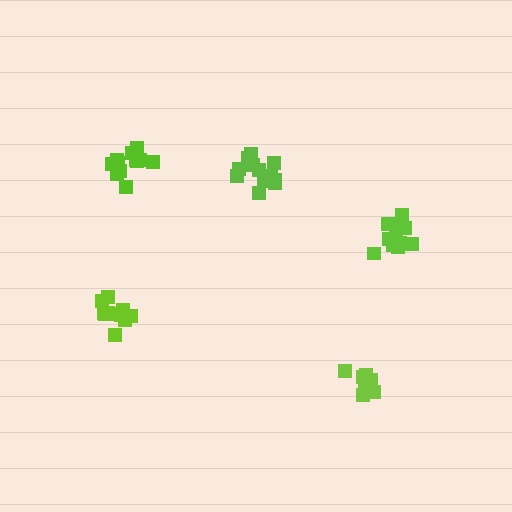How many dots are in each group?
Group 1: 11 dots, Group 2: 9 dots, Group 3: 13 dots, Group 4: 14 dots, Group 5: 14 dots (61 total).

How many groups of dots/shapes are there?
There are 5 groups.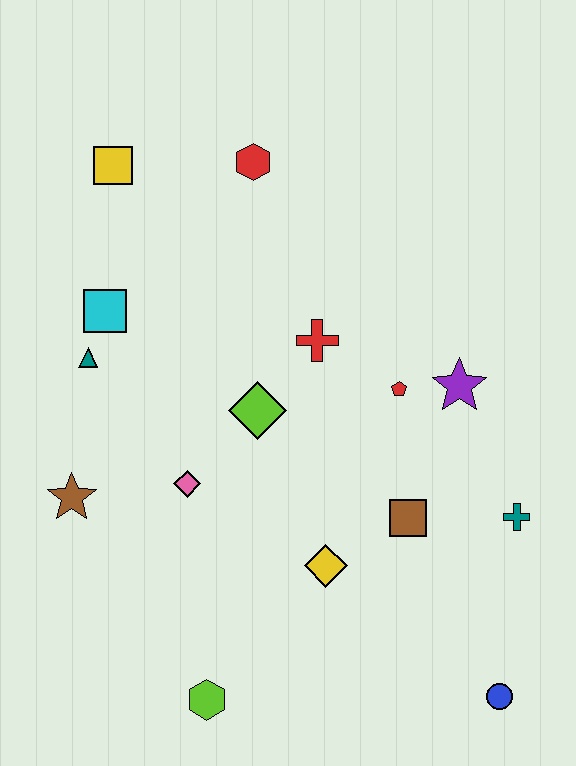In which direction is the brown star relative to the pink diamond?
The brown star is to the left of the pink diamond.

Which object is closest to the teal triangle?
The cyan square is closest to the teal triangle.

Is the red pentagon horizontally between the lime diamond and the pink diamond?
No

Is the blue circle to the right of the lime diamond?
Yes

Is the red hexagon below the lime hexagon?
No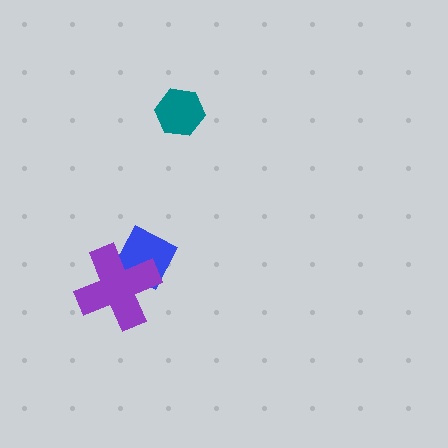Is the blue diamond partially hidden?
Yes, it is partially covered by another shape.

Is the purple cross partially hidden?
No, no other shape covers it.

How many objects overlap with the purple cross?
1 object overlaps with the purple cross.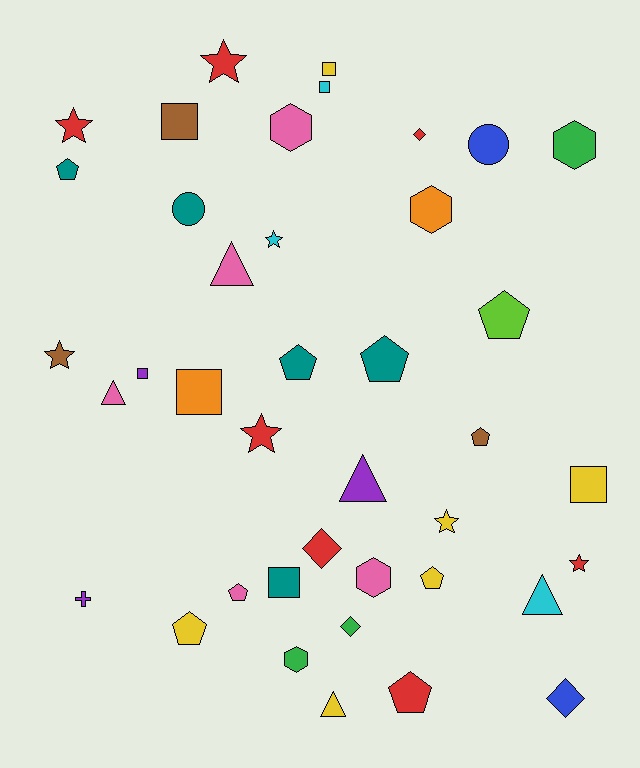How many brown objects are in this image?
There are 3 brown objects.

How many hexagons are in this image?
There are 5 hexagons.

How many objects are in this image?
There are 40 objects.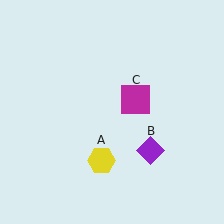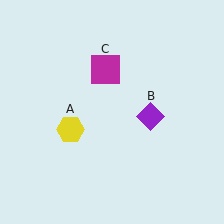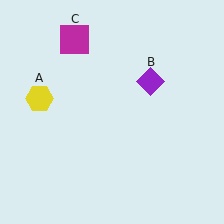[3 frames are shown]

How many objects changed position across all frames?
3 objects changed position: yellow hexagon (object A), purple diamond (object B), magenta square (object C).